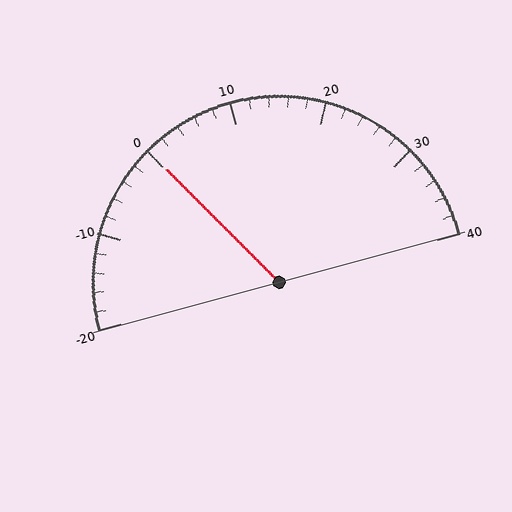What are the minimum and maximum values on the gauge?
The gauge ranges from -20 to 40.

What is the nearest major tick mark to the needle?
The nearest major tick mark is 0.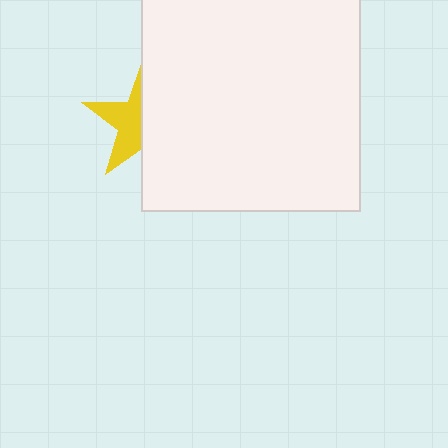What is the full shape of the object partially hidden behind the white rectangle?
The partially hidden object is a yellow star.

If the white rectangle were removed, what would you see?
You would see the complete yellow star.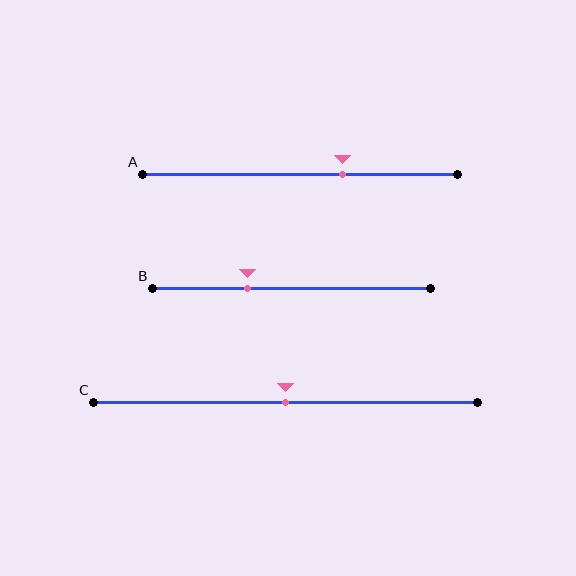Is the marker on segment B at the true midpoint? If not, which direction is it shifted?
No, the marker on segment B is shifted to the left by about 16% of the segment length.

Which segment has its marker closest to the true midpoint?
Segment C has its marker closest to the true midpoint.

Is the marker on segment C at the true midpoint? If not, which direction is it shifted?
Yes, the marker on segment C is at the true midpoint.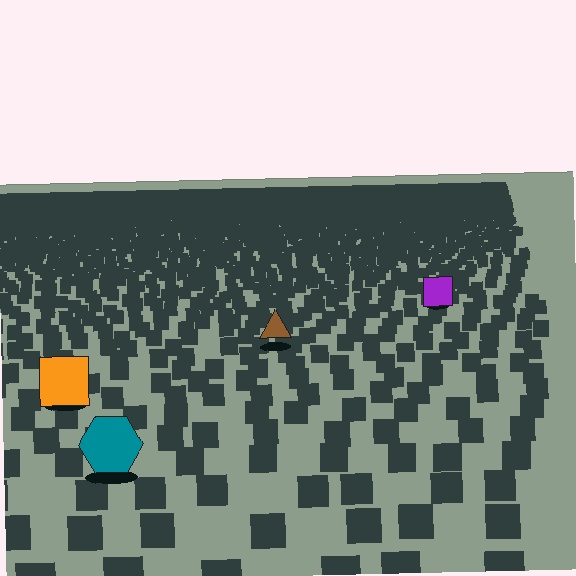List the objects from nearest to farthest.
From nearest to farthest: the teal hexagon, the orange square, the brown triangle, the purple square.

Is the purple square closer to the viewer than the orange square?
No. The orange square is closer — you can tell from the texture gradient: the ground texture is coarser near it.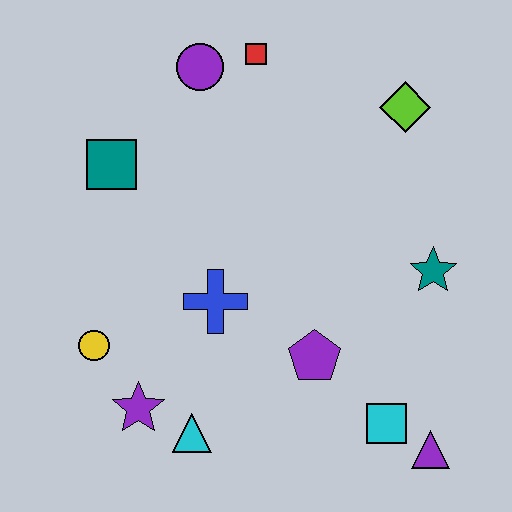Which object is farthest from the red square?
The purple triangle is farthest from the red square.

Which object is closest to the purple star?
The cyan triangle is closest to the purple star.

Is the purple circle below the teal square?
No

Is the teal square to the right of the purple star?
No